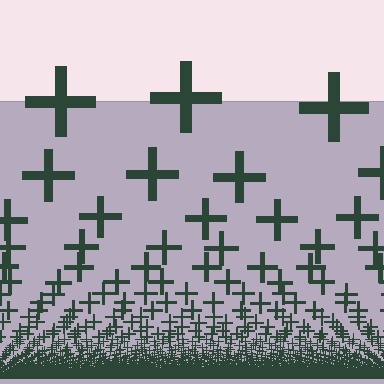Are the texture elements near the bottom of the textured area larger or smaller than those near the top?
Smaller. The gradient is inverted — elements near the bottom are smaller and denser.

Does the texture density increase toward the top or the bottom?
Density increases toward the bottom.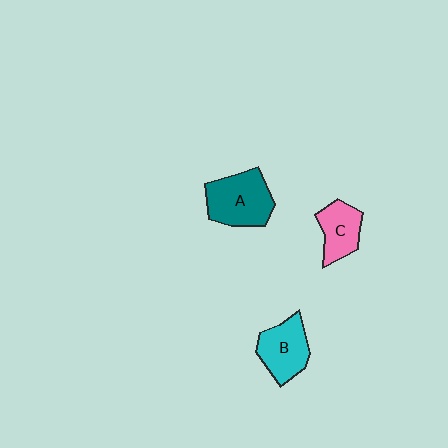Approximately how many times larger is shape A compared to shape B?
Approximately 1.2 times.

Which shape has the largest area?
Shape A (teal).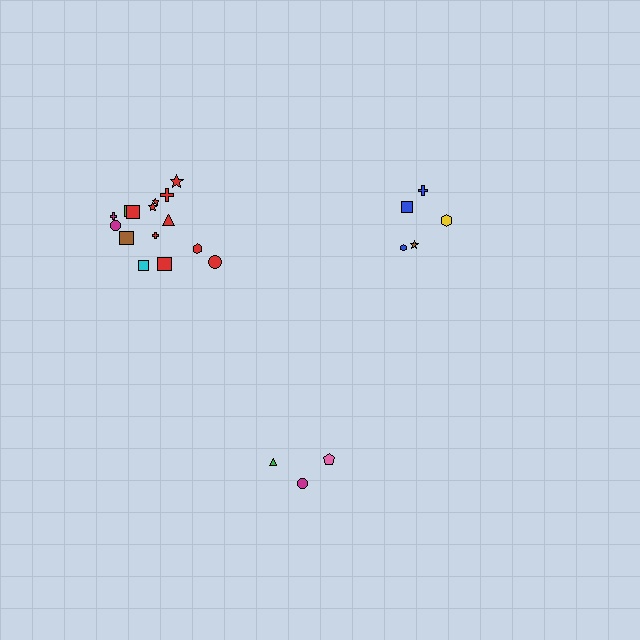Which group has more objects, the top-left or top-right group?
The top-left group.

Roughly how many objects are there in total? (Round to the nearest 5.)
Roughly 25 objects in total.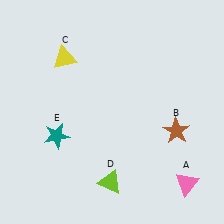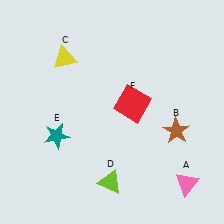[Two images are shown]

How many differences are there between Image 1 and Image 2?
There is 1 difference between the two images.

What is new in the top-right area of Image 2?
A red square (F) was added in the top-right area of Image 2.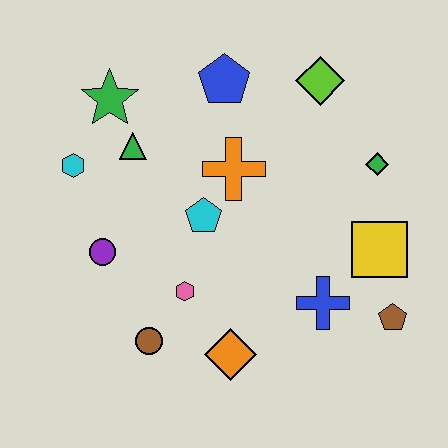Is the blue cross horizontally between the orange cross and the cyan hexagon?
No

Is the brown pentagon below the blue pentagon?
Yes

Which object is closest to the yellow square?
The brown pentagon is closest to the yellow square.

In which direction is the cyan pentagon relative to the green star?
The cyan pentagon is below the green star.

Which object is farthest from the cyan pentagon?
The brown pentagon is farthest from the cyan pentagon.